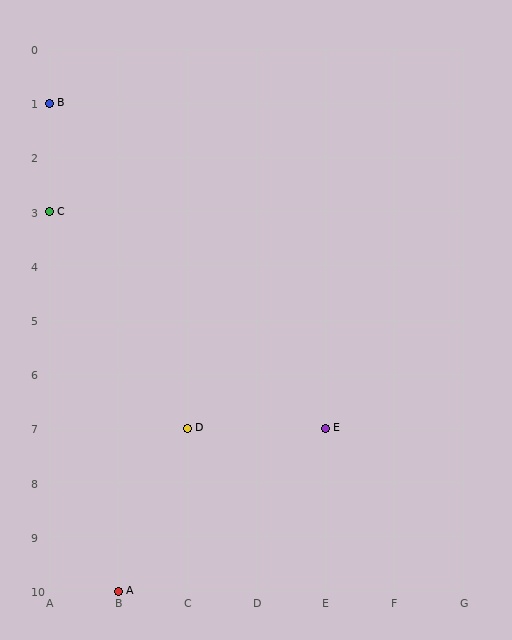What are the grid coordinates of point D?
Point D is at grid coordinates (C, 7).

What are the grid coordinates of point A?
Point A is at grid coordinates (B, 10).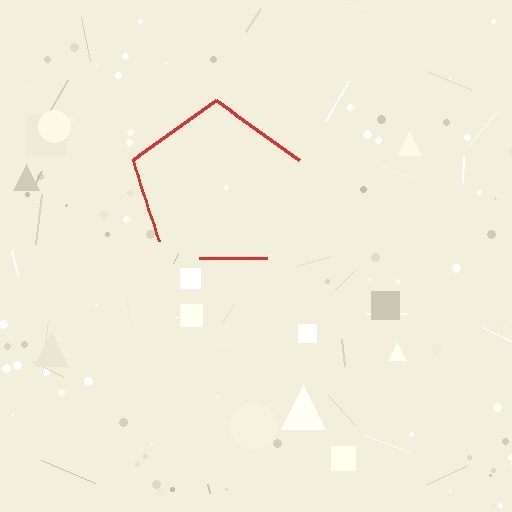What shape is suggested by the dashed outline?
The dashed outline suggests a pentagon.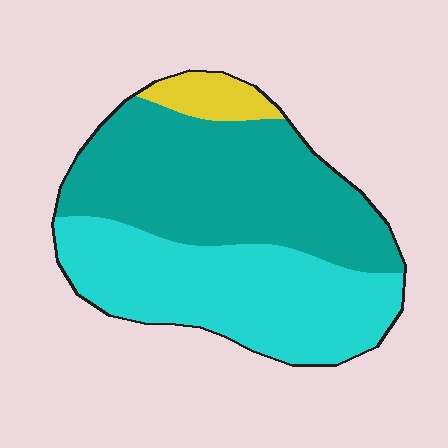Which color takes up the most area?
Teal, at roughly 50%.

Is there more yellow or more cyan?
Cyan.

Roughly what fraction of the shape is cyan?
Cyan covers roughly 45% of the shape.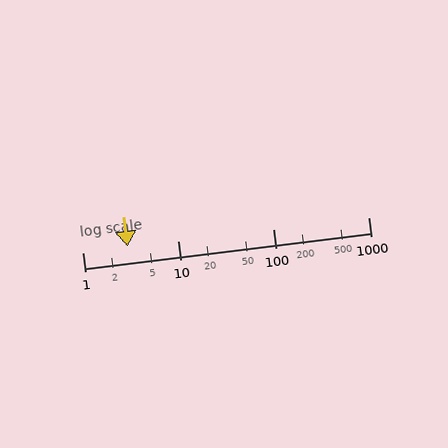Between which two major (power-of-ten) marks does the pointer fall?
The pointer is between 1 and 10.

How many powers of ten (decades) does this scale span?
The scale spans 3 decades, from 1 to 1000.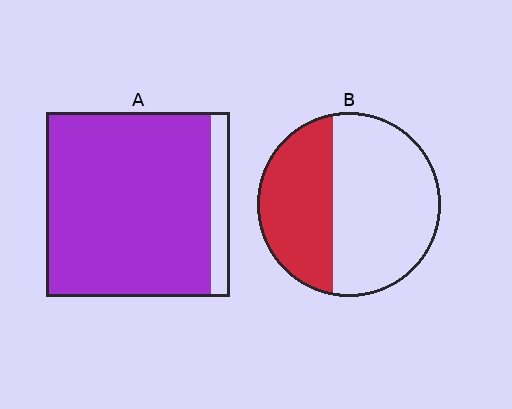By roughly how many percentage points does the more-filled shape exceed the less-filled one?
By roughly 50 percentage points (A over B).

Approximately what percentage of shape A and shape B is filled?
A is approximately 90% and B is approximately 40%.